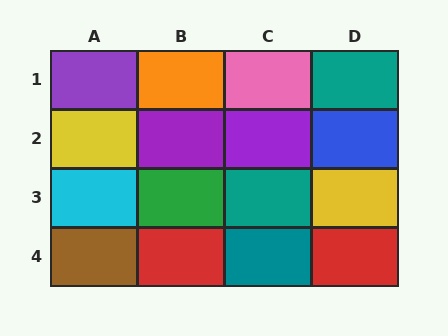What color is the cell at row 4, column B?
Red.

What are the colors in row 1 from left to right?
Purple, orange, pink, teal.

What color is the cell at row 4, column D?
Red.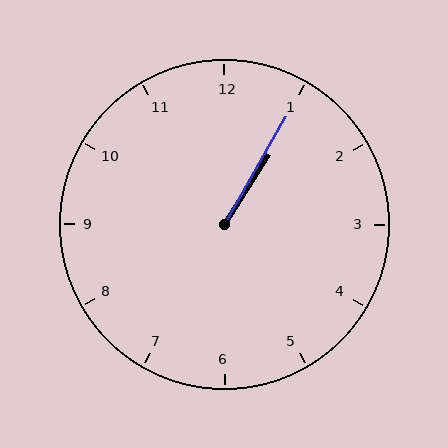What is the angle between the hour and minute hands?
Approximately 2 degrees.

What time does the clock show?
1:05.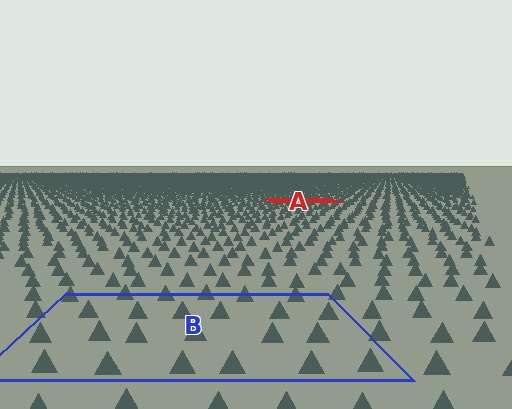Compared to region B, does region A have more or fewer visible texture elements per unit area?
Region A has more texture elements per unit area — they are packed more densely because it is farther away.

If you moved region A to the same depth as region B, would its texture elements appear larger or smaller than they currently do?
They would appear larger. At a closer depth, the same texture elements are projected at a bigger on-screen size.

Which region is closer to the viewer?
Region B is closer. The texture elements there are larger and more spread out.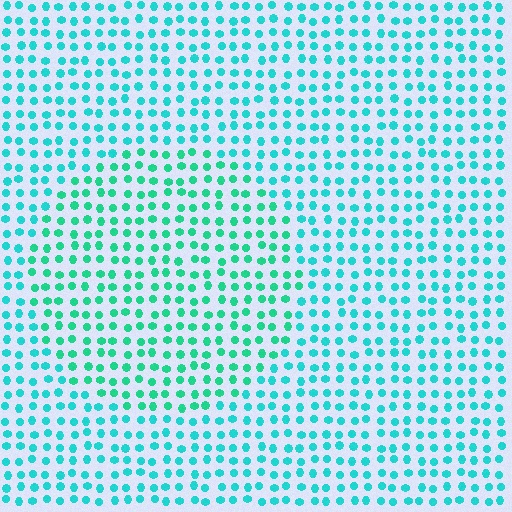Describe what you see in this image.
The image is filled with small cyan elements in a uniform arrangement. A circle-shaped region is visible where the elements are tinted to a slightly different hue, forming a subtle color boundary.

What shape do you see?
I see a circle.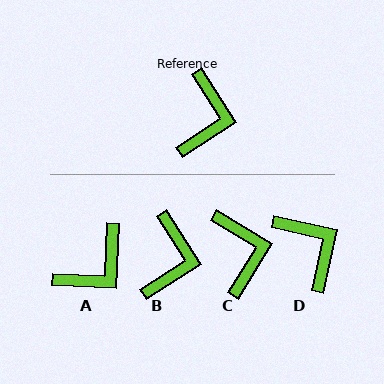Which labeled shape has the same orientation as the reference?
B.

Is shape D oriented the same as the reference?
No, it is off by about 45 degrees.